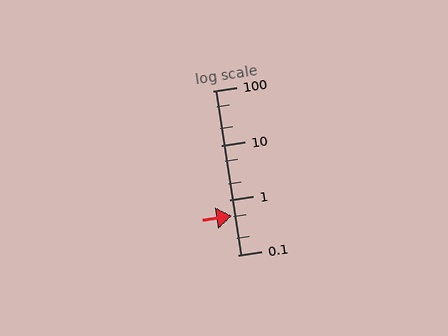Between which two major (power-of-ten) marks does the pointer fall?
The pointer is between 0.1 and 1.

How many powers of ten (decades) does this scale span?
The scale spans 3 decades, from 0.1 to 100.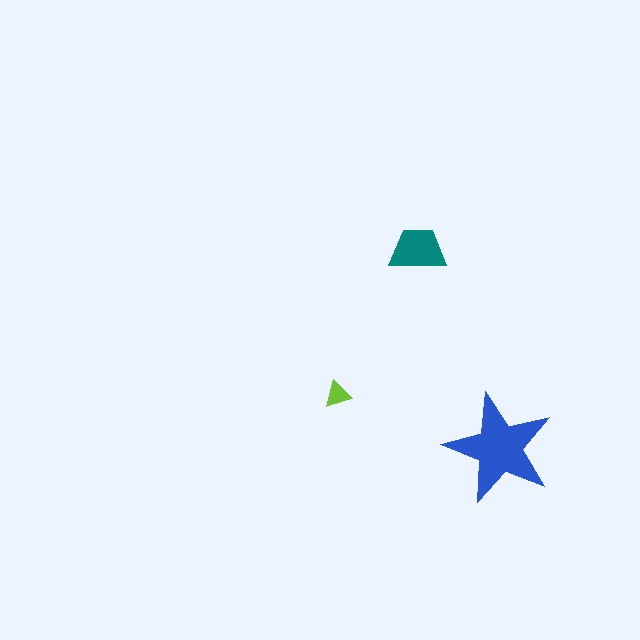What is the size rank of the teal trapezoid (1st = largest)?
2nd.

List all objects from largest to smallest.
The blue star, the teal trapezoid, the lime triangle.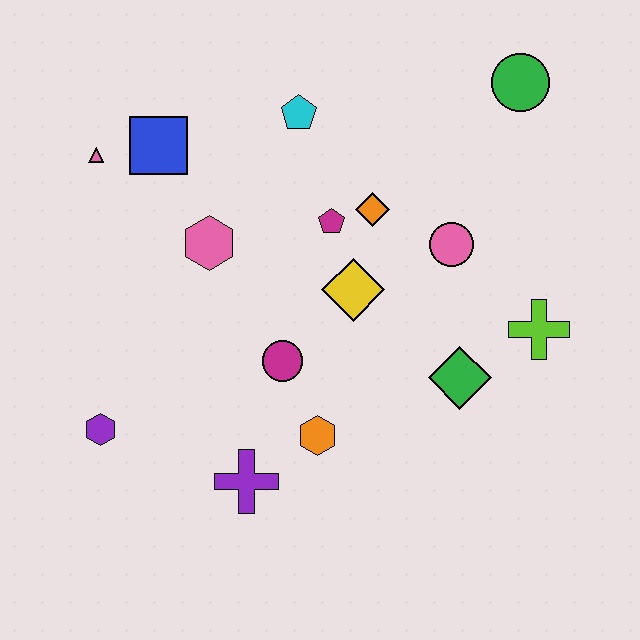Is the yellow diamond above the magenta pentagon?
No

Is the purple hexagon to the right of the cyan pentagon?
No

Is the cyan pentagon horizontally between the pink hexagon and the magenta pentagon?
Yes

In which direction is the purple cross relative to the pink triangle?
The purple cross is below the pink triangle.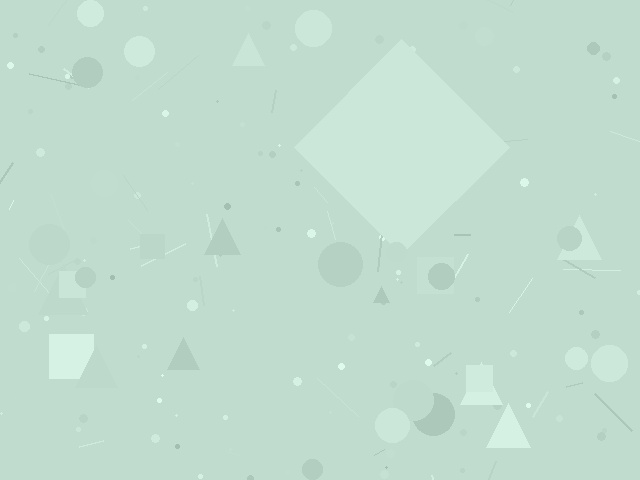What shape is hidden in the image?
A diamond is hidden in the image.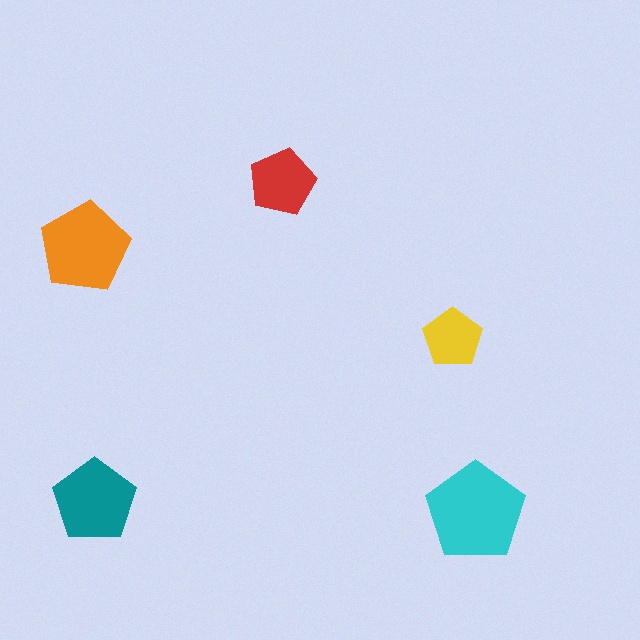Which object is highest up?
The red pentagon is topmost.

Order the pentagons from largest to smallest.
the cyan one, the orange one, the teal one, the red one, the yellow one.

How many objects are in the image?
There are 5 objects in the image.